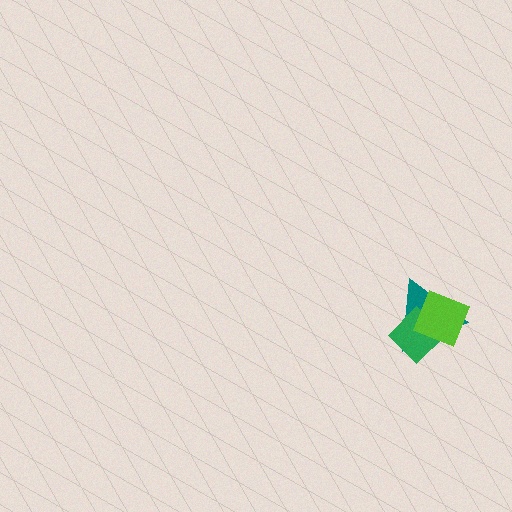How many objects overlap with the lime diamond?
2 objects overlap with the lime diamond.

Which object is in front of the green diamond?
The lime diamond is in front of the green diamond.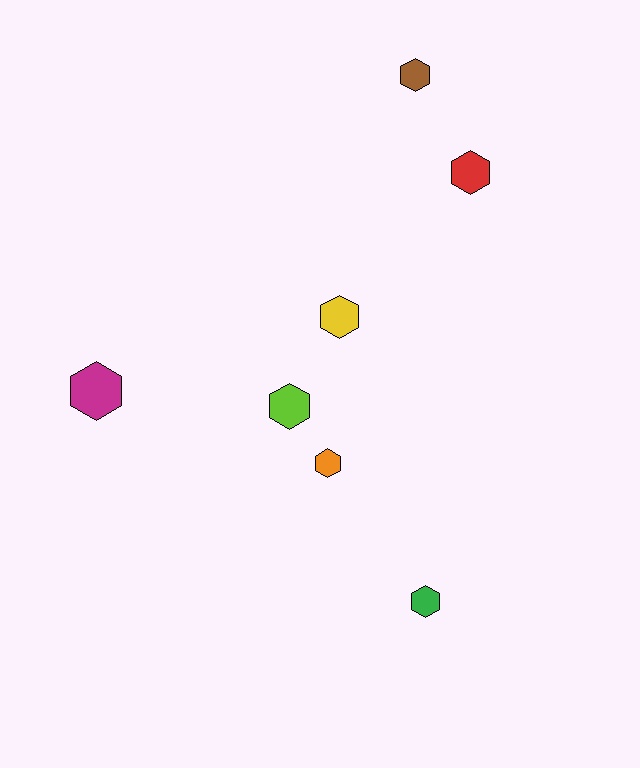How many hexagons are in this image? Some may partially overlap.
There are 7 hexagons.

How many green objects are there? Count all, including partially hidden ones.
There is 1 green object.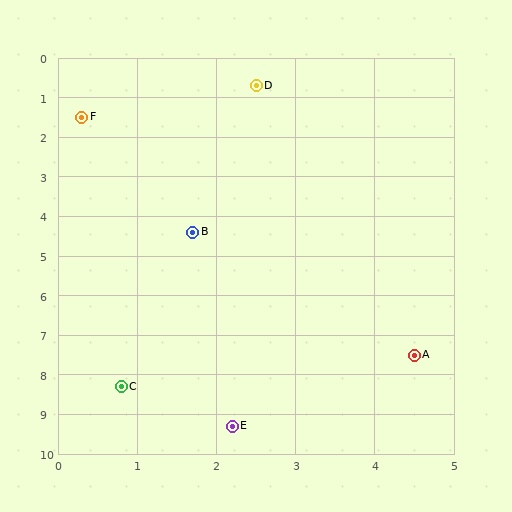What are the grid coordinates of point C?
Point C is at approximately (0.8, 8.3).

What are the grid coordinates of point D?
Point D is at approximately (2.5, 0.7).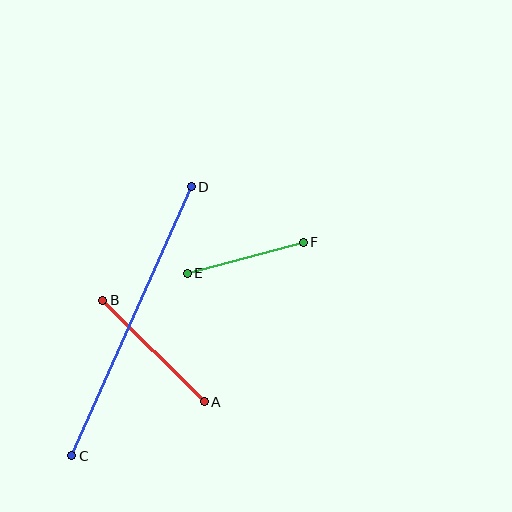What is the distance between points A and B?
The distance is approximately 144 pixels.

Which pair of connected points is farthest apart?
Points C and D are farthest apart.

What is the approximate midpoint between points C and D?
The midpoint is at approximately (132, 321) pixels.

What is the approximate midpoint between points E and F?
The midpoint is at approximately (245, 258) pixels.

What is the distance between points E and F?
The distance is approximately 120 pixels.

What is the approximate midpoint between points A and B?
The midpoint is at approximately (153, 351) pixels.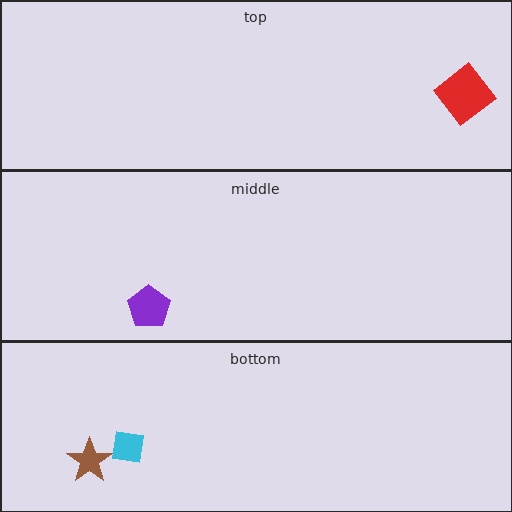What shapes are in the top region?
The red diamond.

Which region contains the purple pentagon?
The middle region.